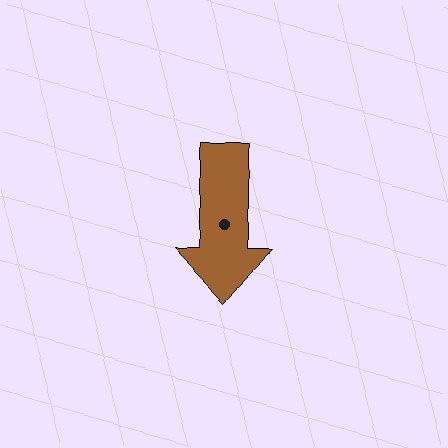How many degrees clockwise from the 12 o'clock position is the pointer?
Approximately 179 degrees.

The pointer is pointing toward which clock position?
Roughly 6 o'clock.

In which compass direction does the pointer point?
South.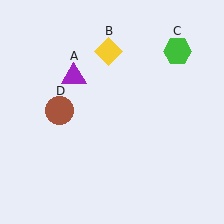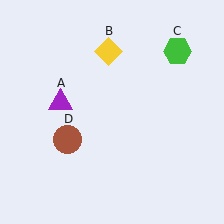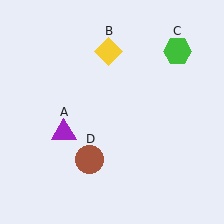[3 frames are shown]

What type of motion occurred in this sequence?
The purple triangle (object A), brown circle (object D) rotated counterclockwise around the center of the scene.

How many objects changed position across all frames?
2 objects changed position: purple triangle (object A), brown circle (object D).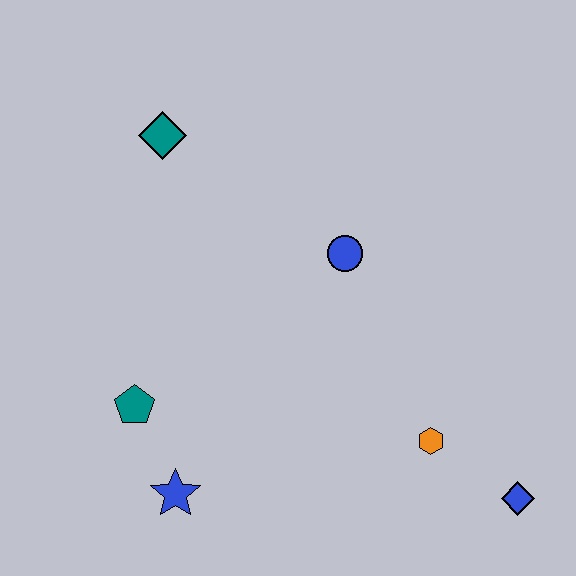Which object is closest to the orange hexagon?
The blue diamond is closest to the orange hexagon.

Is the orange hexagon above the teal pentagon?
No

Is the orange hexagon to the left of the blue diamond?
Yes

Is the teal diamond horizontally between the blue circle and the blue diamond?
No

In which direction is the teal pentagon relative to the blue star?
The teal pentagon is above the blue star.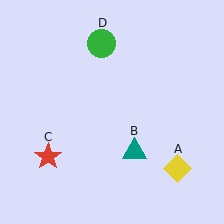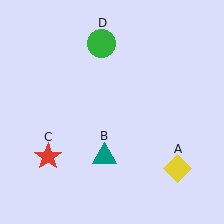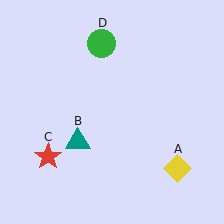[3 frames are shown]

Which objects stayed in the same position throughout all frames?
Yellow diamond (object A) and red star (object C) and green circle (object D) remained stationary.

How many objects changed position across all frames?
1 object changed position: teal triangle (object B).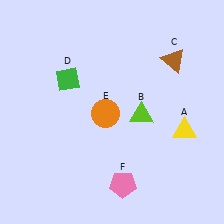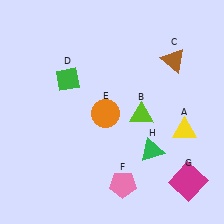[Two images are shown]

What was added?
A magenta square (G), a green triangle (H) were added in Image 2.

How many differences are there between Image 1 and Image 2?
There are 2 differences between the two images.